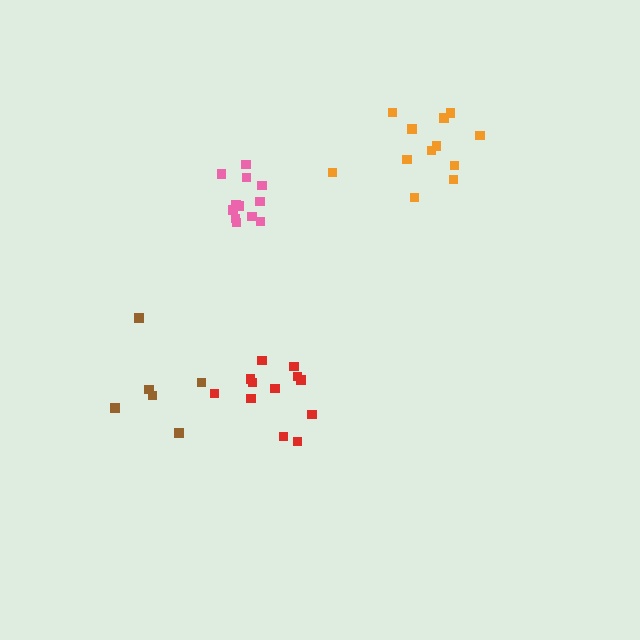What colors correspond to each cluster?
The clusters are colored: orange, red, pink, brown.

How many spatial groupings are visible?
There are 4 spatial groupings.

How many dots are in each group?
Group 1: 12 dots, Group 2: 12 dots, Group 3: 12 dots, Group 4: 6 dots (42 total).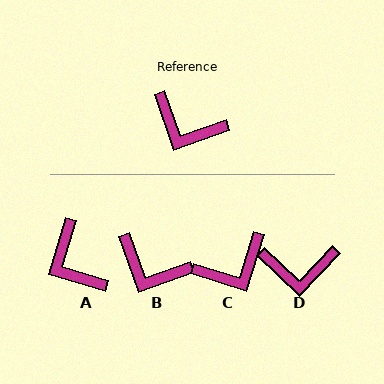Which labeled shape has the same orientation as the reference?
B.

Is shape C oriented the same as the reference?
No, it is off by about 53 degrees.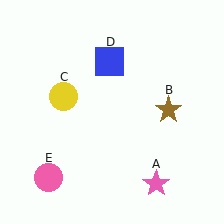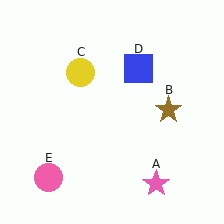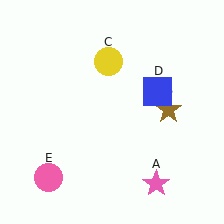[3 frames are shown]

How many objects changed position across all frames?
2 objects changed position: yellow circle (object C), blue square (object D).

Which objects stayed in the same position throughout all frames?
Pink star (object A) and brown star (object B) and pink circle (object E) remained stationary.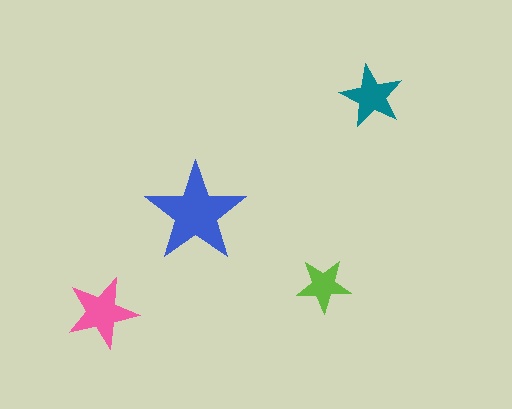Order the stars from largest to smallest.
the blue one, the pink one, the teal one, the lime one.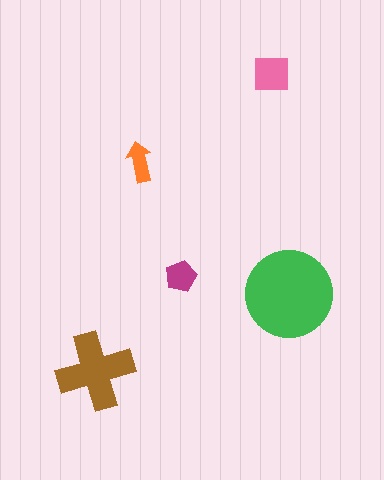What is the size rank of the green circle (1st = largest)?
1st.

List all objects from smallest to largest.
The orange arrow, the magenta pentagon, the pink square, the brown cross, the green circle.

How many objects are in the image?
There are 5 objects in the image.